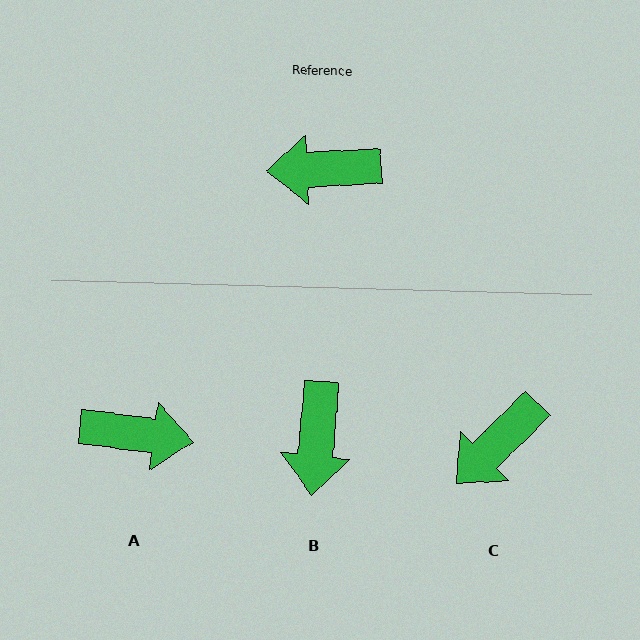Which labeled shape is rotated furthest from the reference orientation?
A, about 170 degrees away.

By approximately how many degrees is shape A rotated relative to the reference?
Approximately 170 degrees counter-clockwise.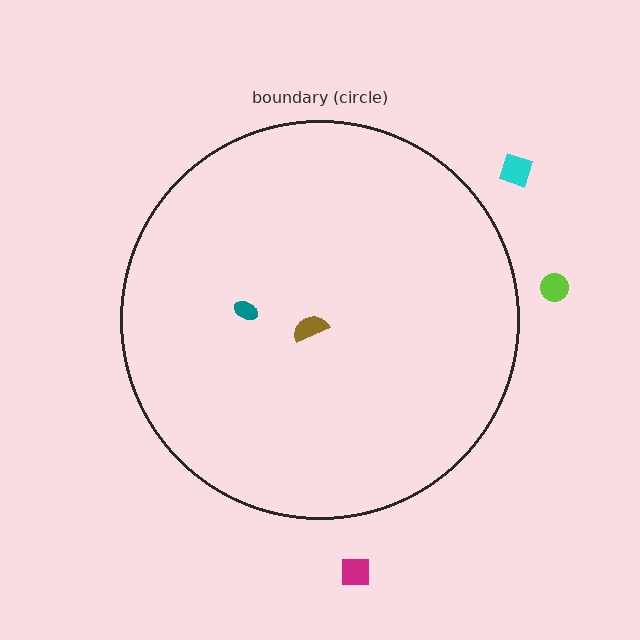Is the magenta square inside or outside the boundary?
Outside.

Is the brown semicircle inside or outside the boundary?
Inside.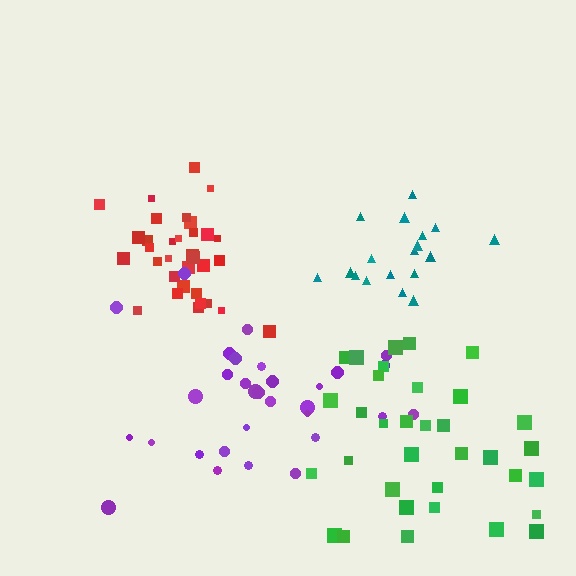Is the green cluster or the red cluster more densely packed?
Red.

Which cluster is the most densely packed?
Red.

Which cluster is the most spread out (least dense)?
Purple.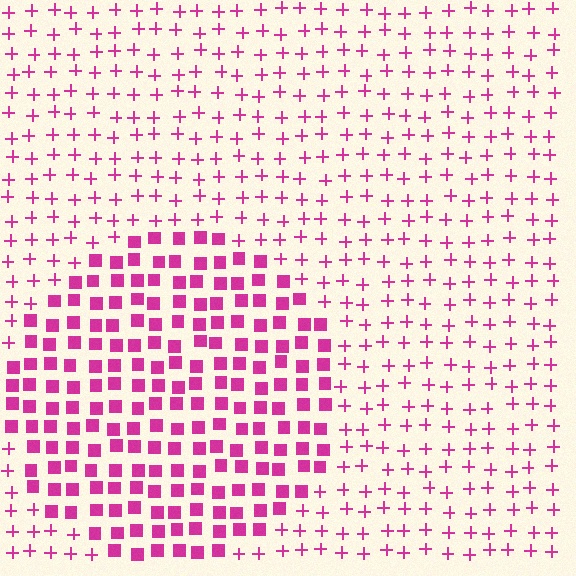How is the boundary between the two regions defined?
The boundary is defined by a change in element shape: squares inside vs. plus signs outside. All elements share the same color and spacing.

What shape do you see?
I see a circle.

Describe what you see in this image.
The image is filled with small magenta elements arranged in a uniform grid. A circle-shaped region contains squares, while the surrounding area contains plus signs. The boundary is defined purely by the change in element shape.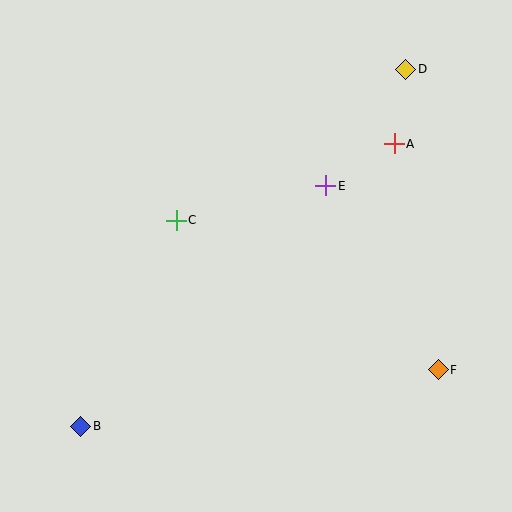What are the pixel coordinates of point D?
Point D is at (406, 69).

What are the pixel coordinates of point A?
Point A is at (394, 144).